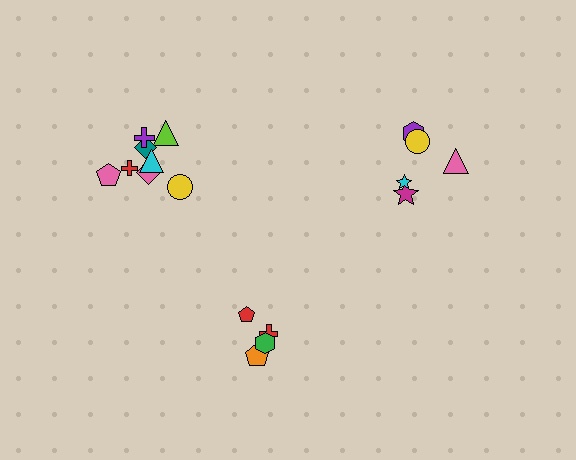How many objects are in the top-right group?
There are 5 objects.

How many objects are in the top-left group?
There are 8 objects.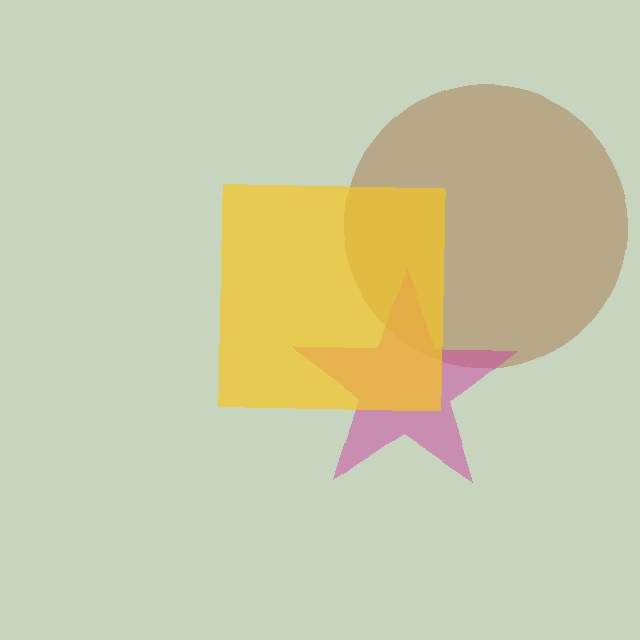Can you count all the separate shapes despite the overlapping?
Yes, there are 3 separate shapes.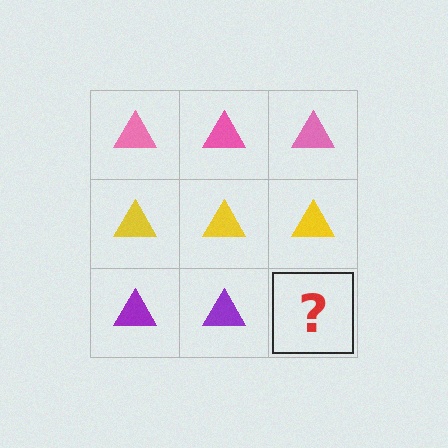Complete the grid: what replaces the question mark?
The question mark should be replaced with a purple triangle.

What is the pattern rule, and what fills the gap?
The rule is that each row has a consistent color. The gap should be filled with a purple triangle.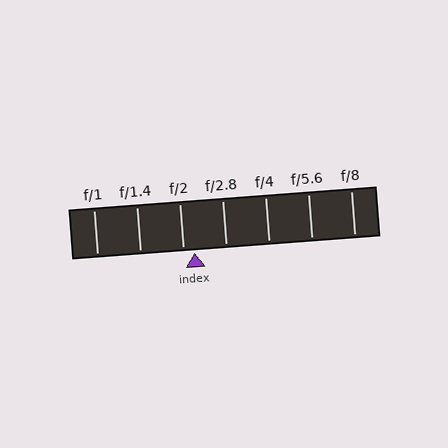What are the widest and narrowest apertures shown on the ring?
The widest aperture shown is f/1 and the narrowest is f/8.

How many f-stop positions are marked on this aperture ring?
There are 7 f-stop positions marked.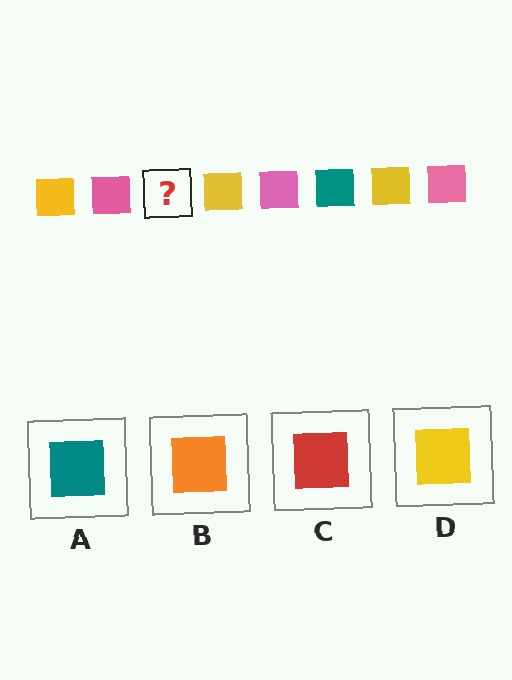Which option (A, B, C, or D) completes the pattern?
A.